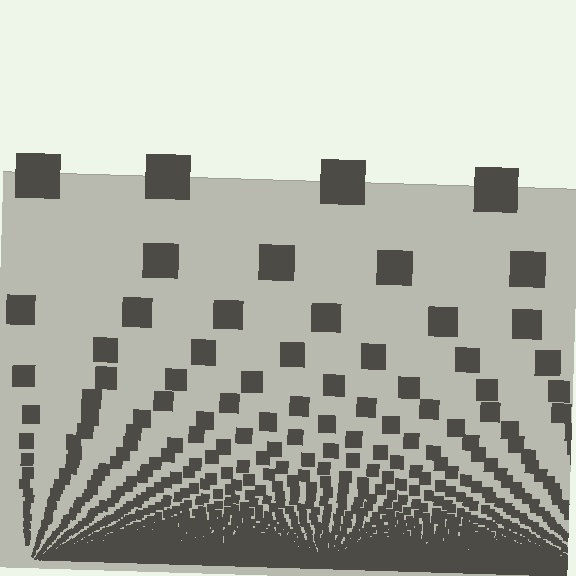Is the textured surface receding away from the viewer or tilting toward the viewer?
The surface appears to tilt toward the viewer. Texture elements get larger and sparser toward the top.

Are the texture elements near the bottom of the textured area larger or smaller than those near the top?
Smaller. The gradient is inverted — elements near the bottom are smaller and denser.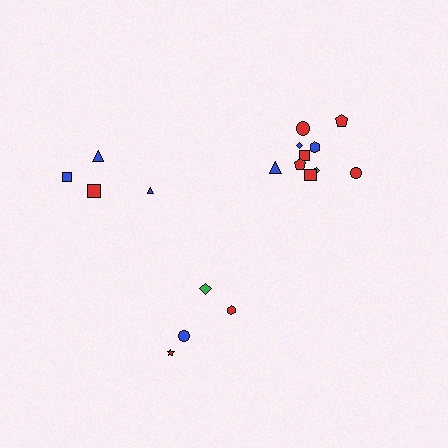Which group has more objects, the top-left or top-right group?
The top-right group.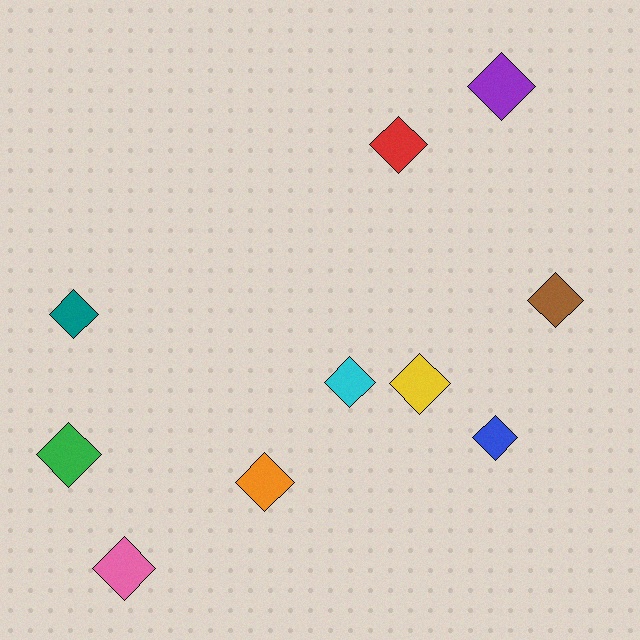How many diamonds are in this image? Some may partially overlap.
There are 10 diamonds.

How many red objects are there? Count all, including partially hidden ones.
There is 1 red object.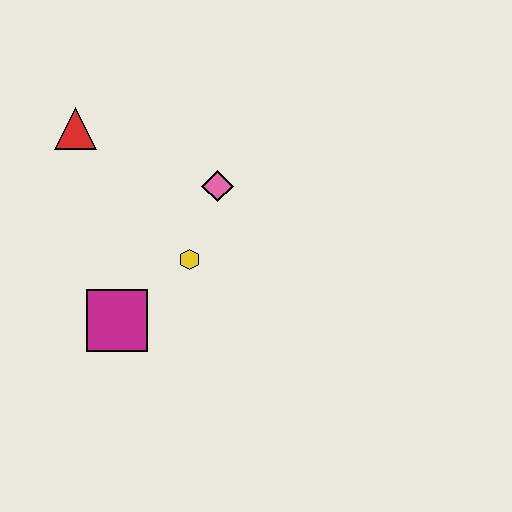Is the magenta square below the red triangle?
Yes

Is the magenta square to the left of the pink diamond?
Yes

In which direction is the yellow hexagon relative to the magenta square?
The yellow hexagon is to the right of the magenta square.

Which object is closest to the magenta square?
The yellow hexagon is closest to the magenta square.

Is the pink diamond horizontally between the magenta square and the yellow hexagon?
No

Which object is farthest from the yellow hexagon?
The red triangle is farthest from the yellow hexagon.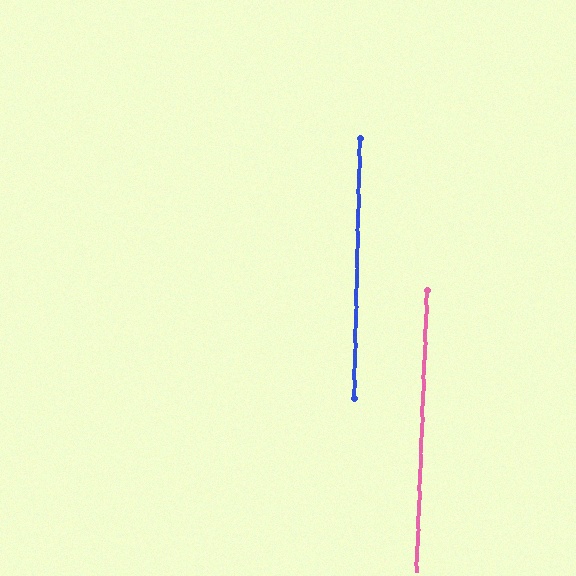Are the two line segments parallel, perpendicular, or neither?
Parallel — their directions differ by only 0.6°.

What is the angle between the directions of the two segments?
Approximately 1 degree.